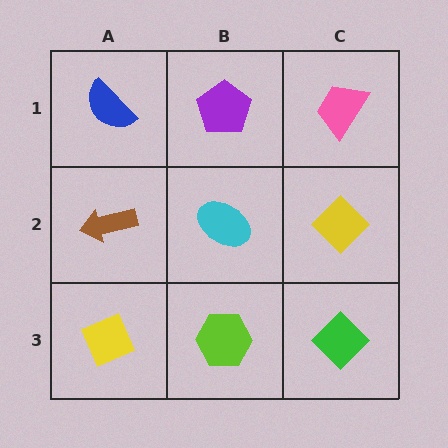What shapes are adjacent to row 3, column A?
A brown arrow (row 2, column A), a lime hexagon (row 3, column B).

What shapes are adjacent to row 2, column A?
A blue semicircle (row 1, column A), a yellow diamond (row 3, column A), a cyan ellipse (row 2, column B).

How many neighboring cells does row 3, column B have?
3.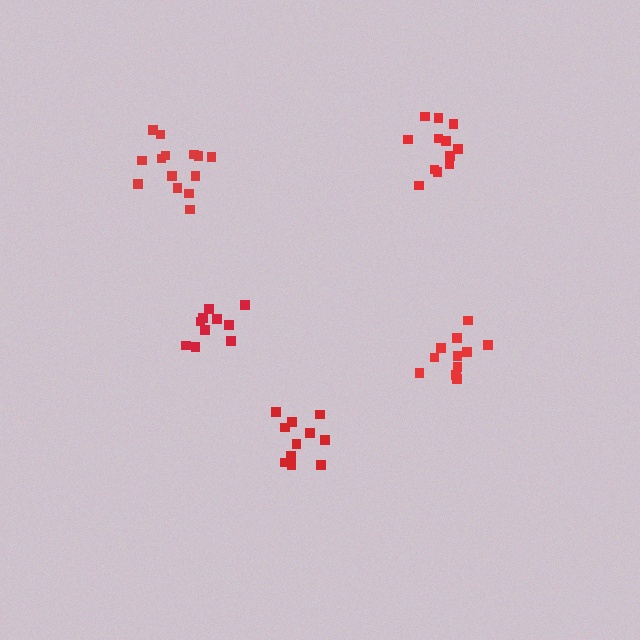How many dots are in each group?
Group 1: 11 dots, Group 2: 12 dots, Group 3: 14 dots, Group 4: 11 dots, Group 5: 10 dots (58 total).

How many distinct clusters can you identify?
There are 5 distinct clusters.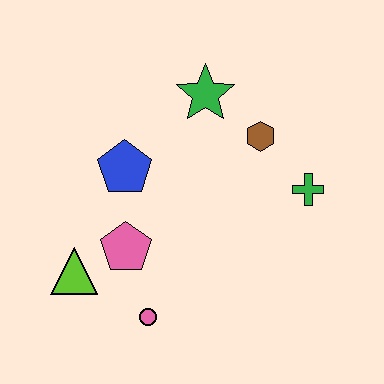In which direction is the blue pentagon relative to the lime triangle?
The blue pentagon is above the lime triangle.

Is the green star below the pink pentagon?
No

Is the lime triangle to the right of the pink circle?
No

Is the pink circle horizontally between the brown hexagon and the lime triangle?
Yes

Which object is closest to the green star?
The brown hexagon is closest to the green star.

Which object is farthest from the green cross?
The lime triangle is farthest from the green cross.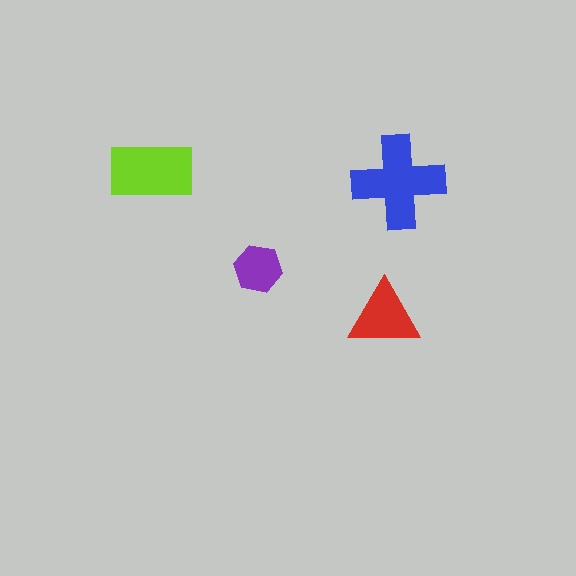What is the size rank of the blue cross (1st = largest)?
1st.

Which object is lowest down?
The red triangle is bottommost.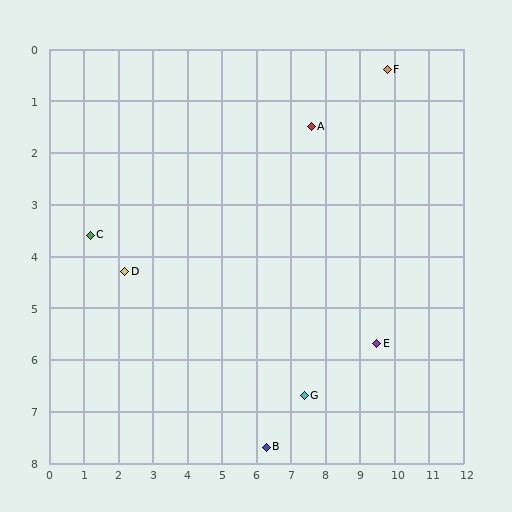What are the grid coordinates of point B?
Point B is at approximately (6.3, 7.7).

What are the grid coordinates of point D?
Point D is at approximately (2.2, 4.3).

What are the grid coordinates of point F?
Point F is at approximately (9.8, 0.4).